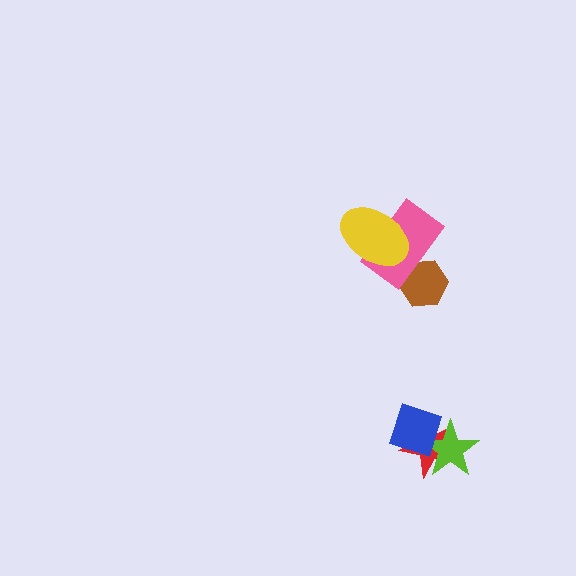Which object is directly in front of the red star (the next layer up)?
The lime star is directly in front of the red star.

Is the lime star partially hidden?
Yes, it is partially covered by another shape.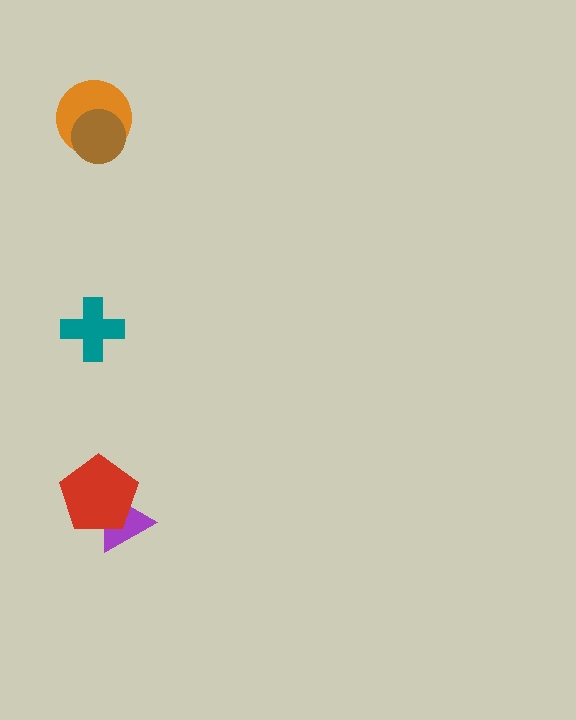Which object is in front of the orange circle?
The brown circle is in front of the orange circle.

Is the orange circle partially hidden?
Yes, it is partially covered by another shape.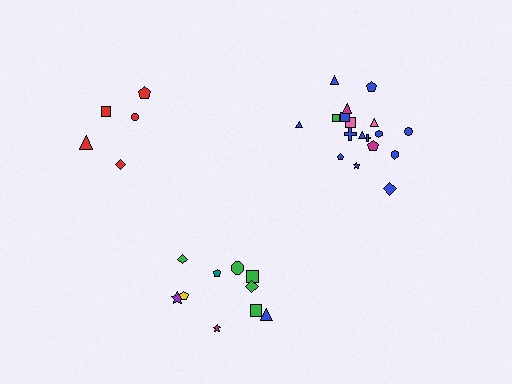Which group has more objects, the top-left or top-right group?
The top-right group.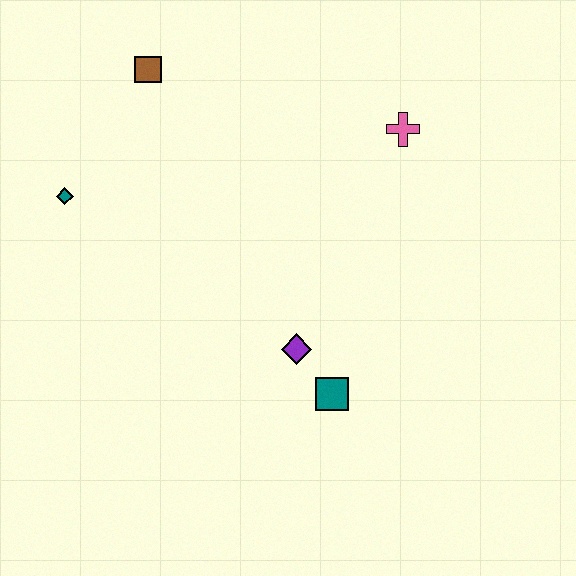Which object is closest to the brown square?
The teal diamond is closest to the brown square.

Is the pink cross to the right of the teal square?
Yes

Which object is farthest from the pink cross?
The teal diamond is farthest from the pink cross.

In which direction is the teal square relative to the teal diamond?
The teal square is to the right of the teal diamond.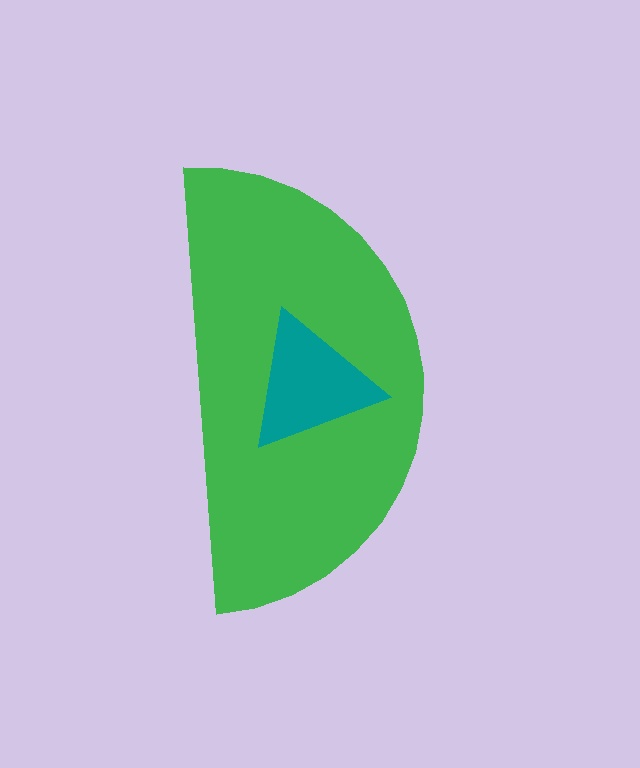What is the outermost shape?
The green semicircle.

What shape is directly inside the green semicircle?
The teal triangle.